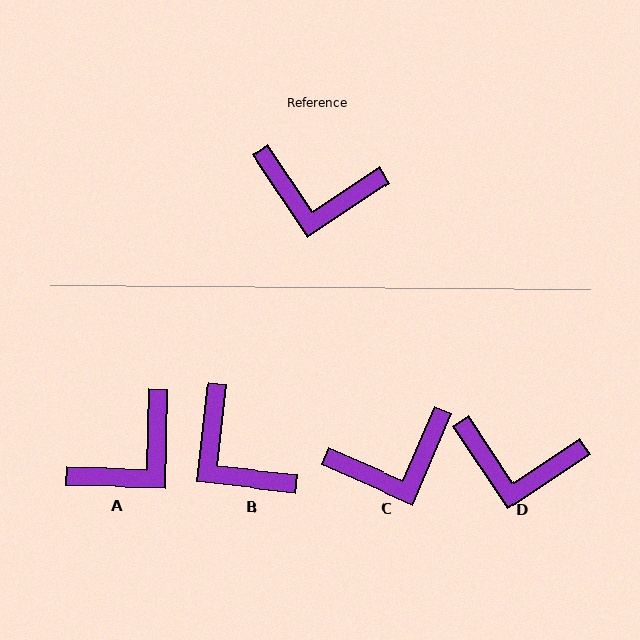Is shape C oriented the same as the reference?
No, it is off by about 33 degrees.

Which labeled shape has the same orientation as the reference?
D.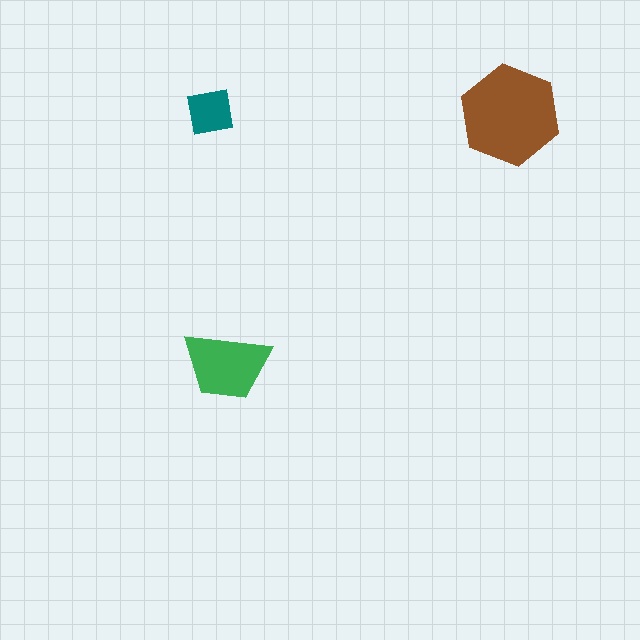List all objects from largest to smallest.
The brown hexagon, the green trapezoid, the teal square.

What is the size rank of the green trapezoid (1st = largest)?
2nd.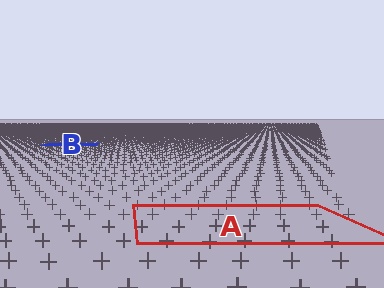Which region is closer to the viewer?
Region A is closer. The texture elements there are larger and more spread out.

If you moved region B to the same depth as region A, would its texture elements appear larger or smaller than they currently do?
They would appear larger. At a closer depth, the same texture elements are projected at a bigger on-screen size.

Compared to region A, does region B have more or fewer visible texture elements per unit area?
Region B has more texture elements per unit area — they are packed more densely because it is farther away.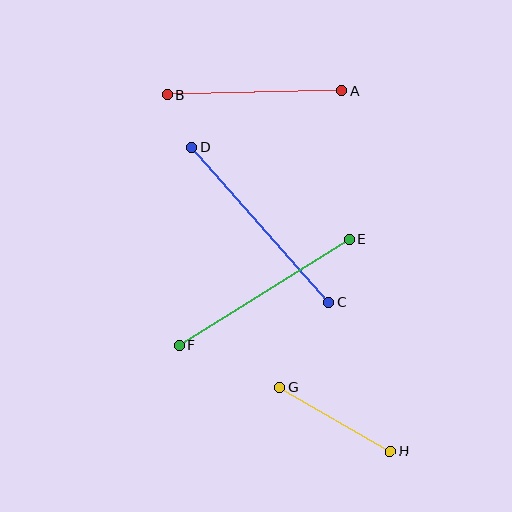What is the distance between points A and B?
The distance is approximately 175 pixels.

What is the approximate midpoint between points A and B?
The midpoint is at approximately (255, 93) pixels.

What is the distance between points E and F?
The distance is approximately 201 pixels.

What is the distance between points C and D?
The distance is approximately 207 pixels.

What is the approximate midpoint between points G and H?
The midpoint is at approximately (335, 419) pixels.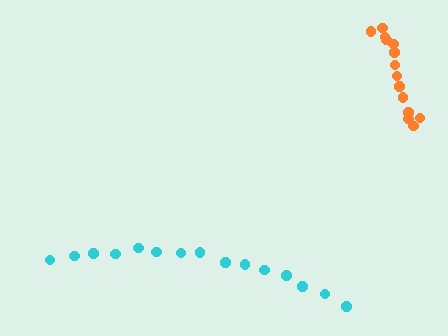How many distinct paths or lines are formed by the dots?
There are 2 distinct paths.